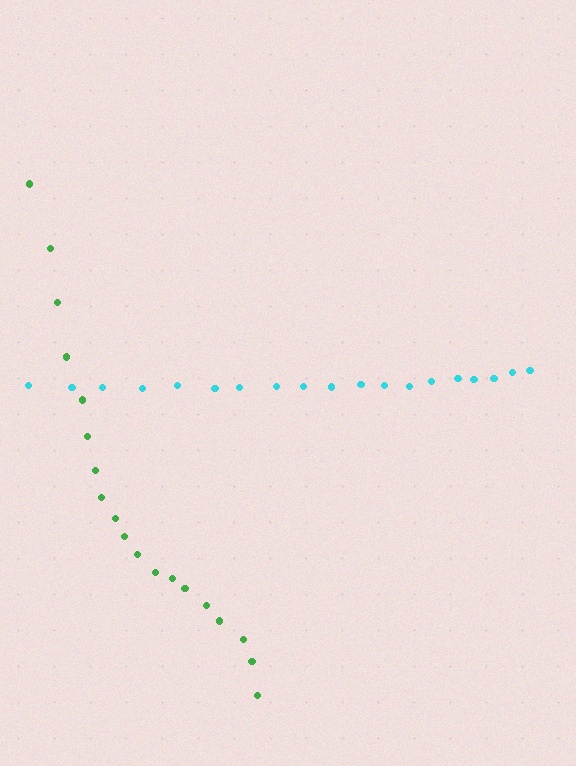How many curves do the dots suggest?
There are 2 distinct paths.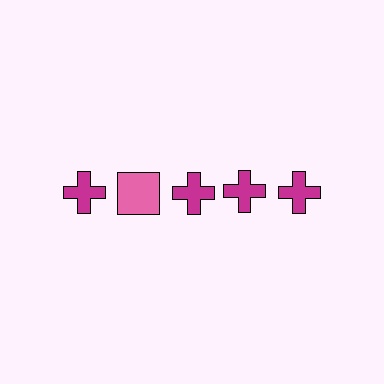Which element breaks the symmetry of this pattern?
The pink square in the top row, second from left column breaks the symmetry. All other shapes are magenta crosses.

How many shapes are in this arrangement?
There are 5 shapes arranged in a grid pattern.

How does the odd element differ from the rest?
It differs in both color (pink instead of magenta) and shape (square instead of cross).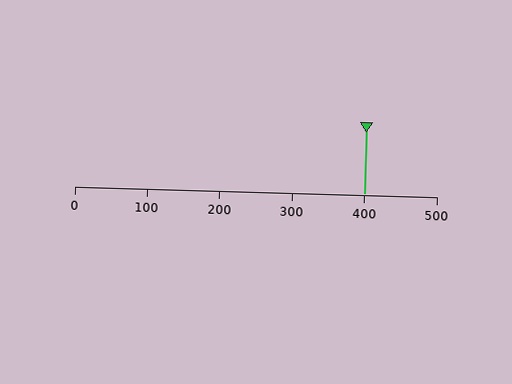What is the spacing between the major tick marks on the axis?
The major ticks are spaced 100 apart.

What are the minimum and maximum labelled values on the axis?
The axis runs from 0 to 500.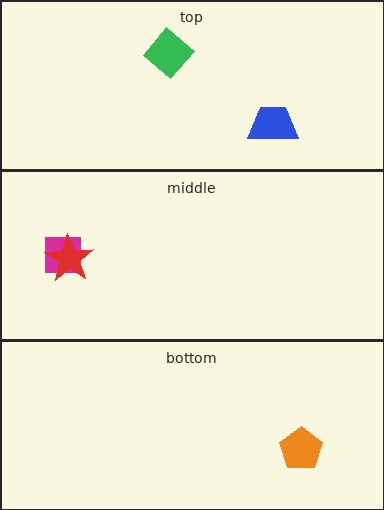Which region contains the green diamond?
The top region.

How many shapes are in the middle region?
2.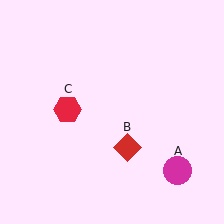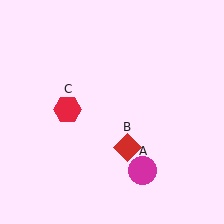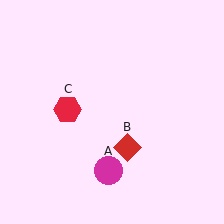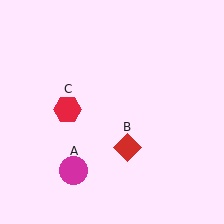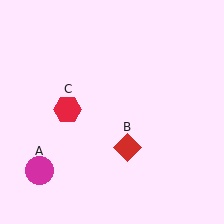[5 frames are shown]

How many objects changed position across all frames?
1 object changed position: magenta circle (object A).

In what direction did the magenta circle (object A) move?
The magenta circle (object A) moved left.